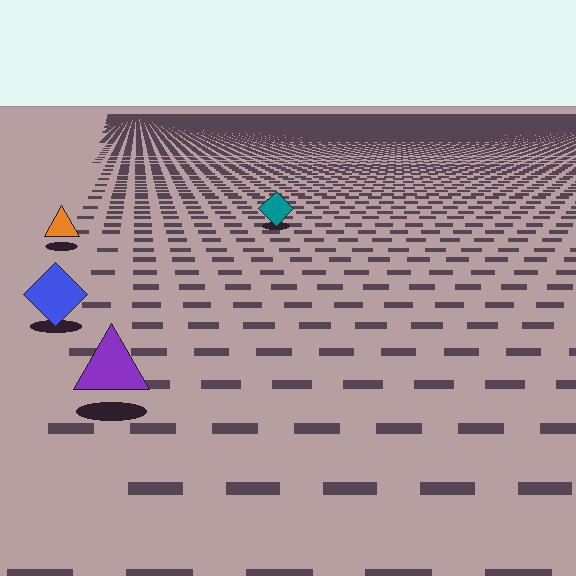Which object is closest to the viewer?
The purple triangle is closest. The texture marks near it are larger and more spread out.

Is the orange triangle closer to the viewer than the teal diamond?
Yes. The orange triangle is closer — you can tell from the texture gradient: the ground texture is coarser near it.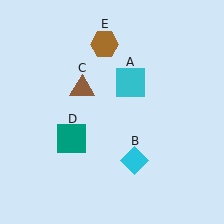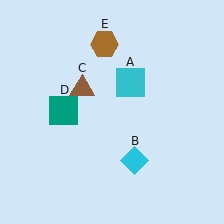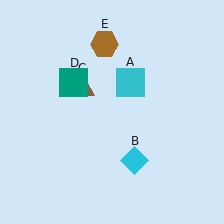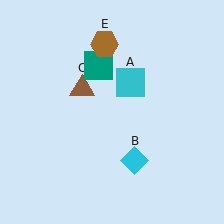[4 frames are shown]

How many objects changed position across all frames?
1 object changed position: teal square (object D).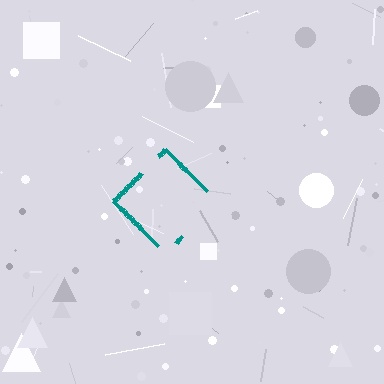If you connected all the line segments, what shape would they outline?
They would outline a diamond.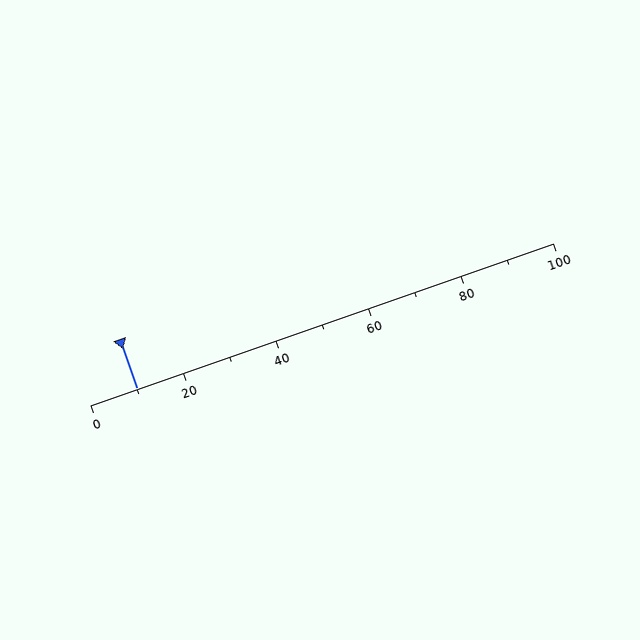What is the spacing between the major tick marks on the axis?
The major ticks are spaced 20 apart.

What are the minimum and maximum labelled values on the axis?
The axis runs from 0 to 100.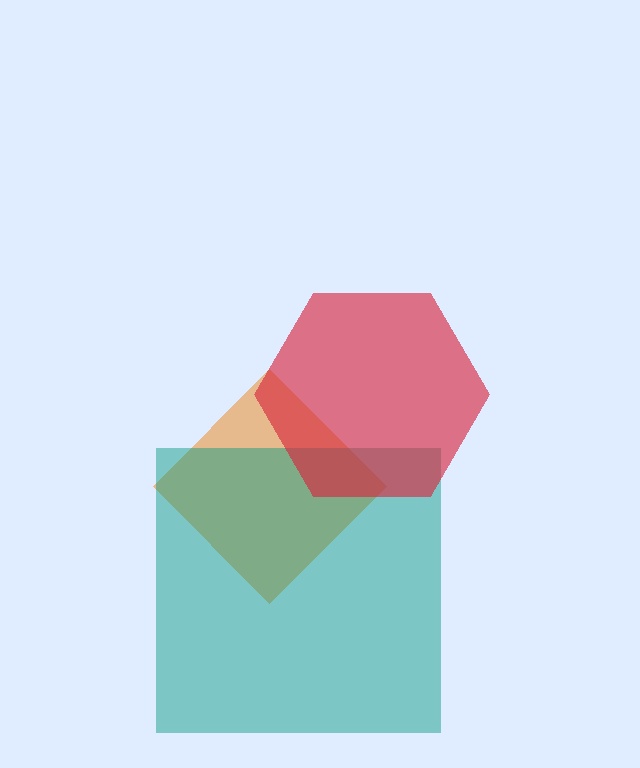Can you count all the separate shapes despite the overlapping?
Yes, there are 3 separate shapes.